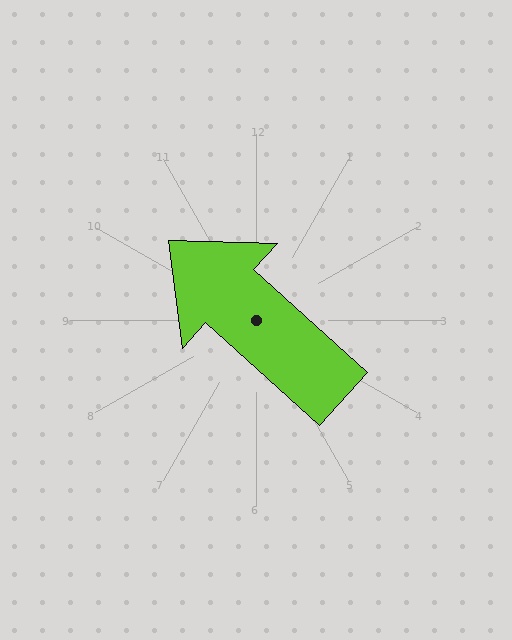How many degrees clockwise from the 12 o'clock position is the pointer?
Approximately 312 degrees.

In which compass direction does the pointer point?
Northwest.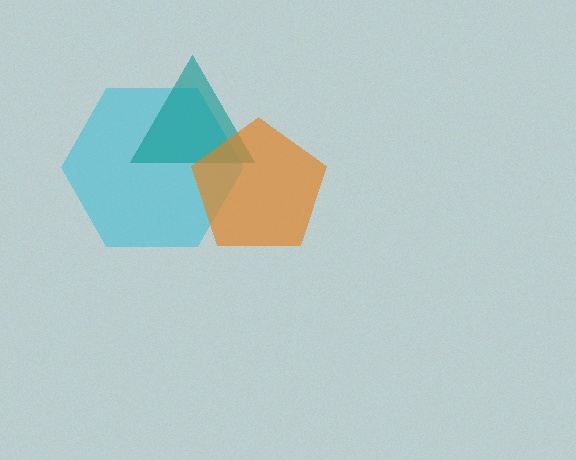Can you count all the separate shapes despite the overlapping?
Yes, there are 3 separate shapes.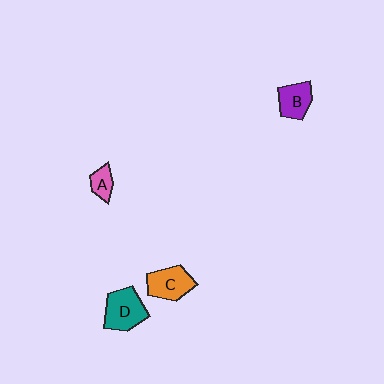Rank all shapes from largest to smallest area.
From largest to smallest: D (teal), C (orange), B (purple), A (pink).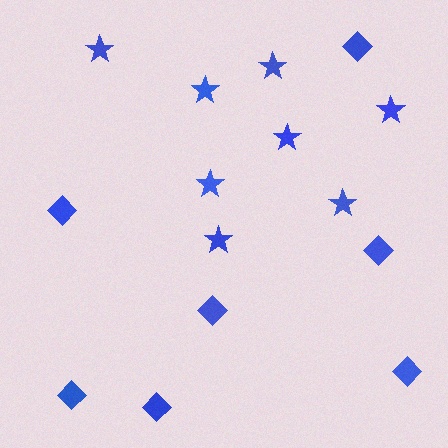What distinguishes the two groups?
There are 2 groups: one group of diamonds (7) and one group of stars (8).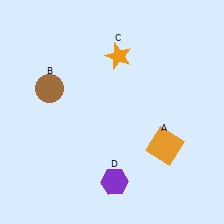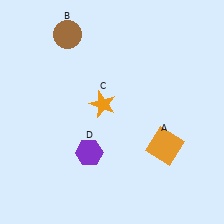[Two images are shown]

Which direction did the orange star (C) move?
The orange star (C) moved down.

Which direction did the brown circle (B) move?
The brown circle (B) moved up.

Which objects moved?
The objects that moved are: the brown circle (B), the orange star (C), the purple hexagon (D).